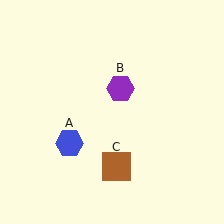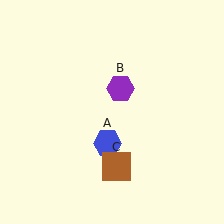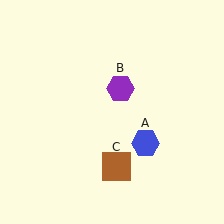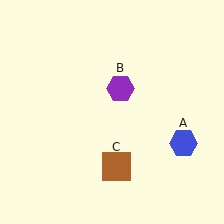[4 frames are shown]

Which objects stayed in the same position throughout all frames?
Purple hexagon (object B) and brown square (object C) remained stationary.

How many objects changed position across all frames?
1 object changed position: blue hexagon (object A).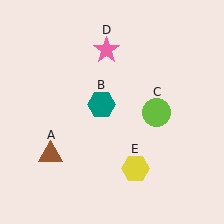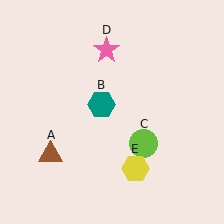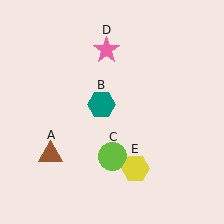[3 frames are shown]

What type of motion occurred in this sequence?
The lime circle (object C) rotated clockwise around the center of the scene.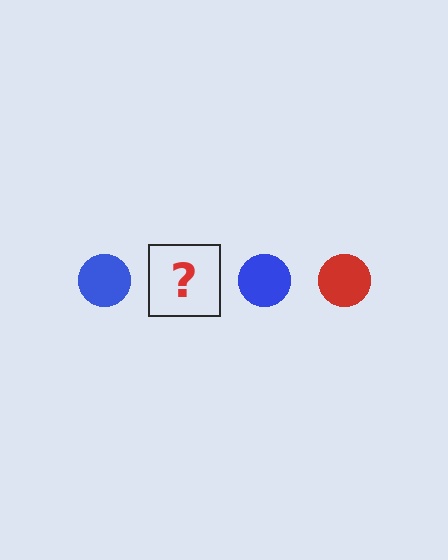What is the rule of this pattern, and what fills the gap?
The rule is that the pattern cycles through blue, red circles. The gap should be filled with a red circle.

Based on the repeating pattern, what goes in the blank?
The blank should be a red circle.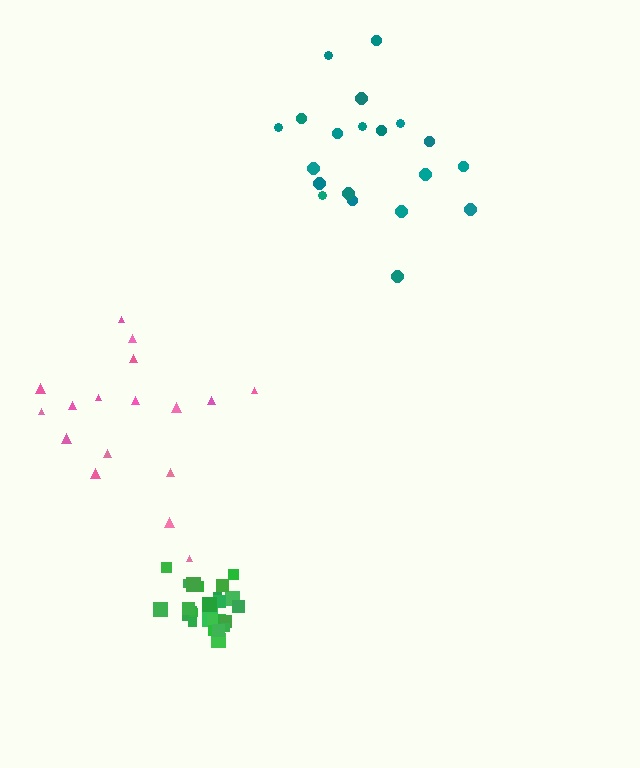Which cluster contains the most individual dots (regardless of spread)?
Green (27).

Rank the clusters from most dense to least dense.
green, teal, pink.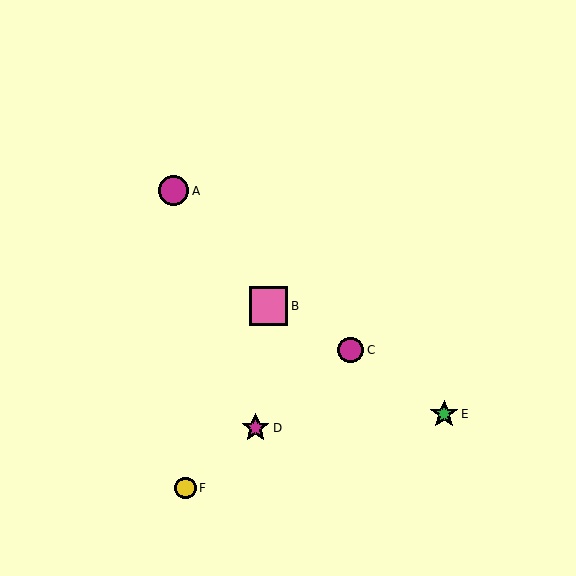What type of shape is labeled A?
Shape A is a magenta circle.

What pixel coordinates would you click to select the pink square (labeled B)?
Click at (268, 306) to select the pink square B.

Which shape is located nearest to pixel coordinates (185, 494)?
The yellow circle (labeled F) at (185, 488) is nearest to that location.